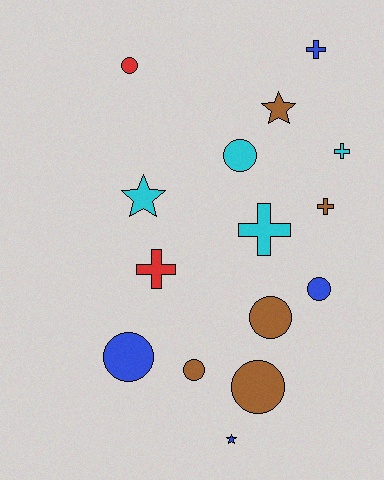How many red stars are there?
There are no red stars.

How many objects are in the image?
There are 15 objects.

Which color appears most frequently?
Brown, with 5 objects.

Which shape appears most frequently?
Circle, with 7 objects.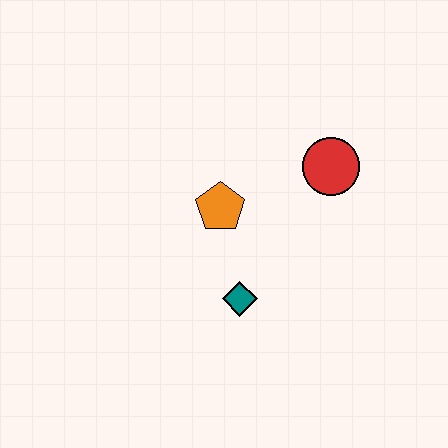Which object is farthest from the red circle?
The teal diamond is farthest from the red circle.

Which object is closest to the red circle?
The orange pentagon is closest to the red circle.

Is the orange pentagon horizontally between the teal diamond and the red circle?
No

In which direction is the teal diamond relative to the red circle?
The teal diamond is below the red circle.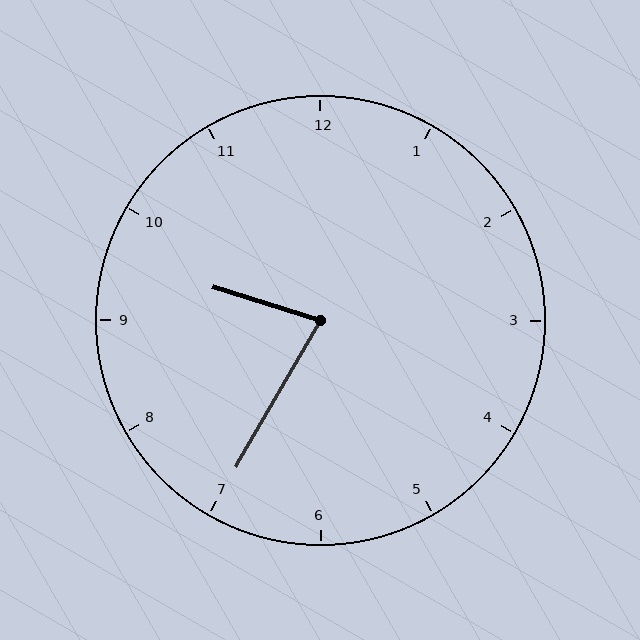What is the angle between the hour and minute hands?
Approximately 78 degrees.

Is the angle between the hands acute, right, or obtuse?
It is acute.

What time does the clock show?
9:35.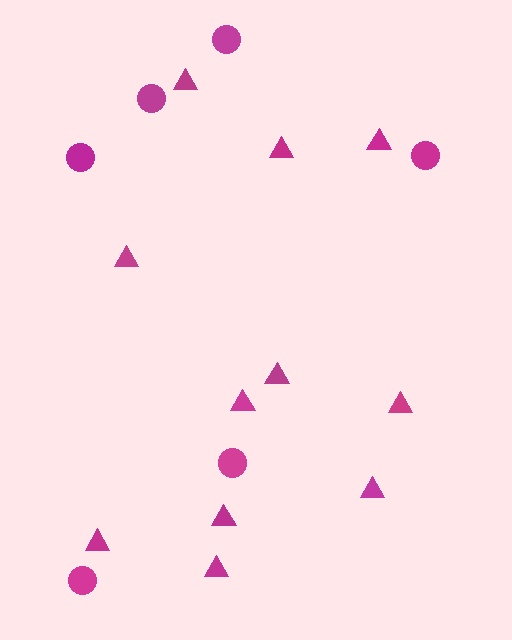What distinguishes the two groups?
There are 2 groups: one group of circles (6) and one group of triangles (11).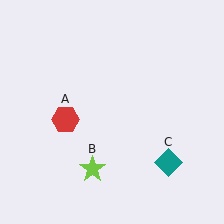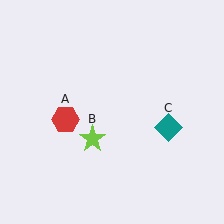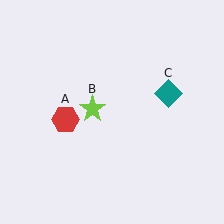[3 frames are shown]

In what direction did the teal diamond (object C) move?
The teal diamond (object C) moved up.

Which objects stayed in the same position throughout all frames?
Red hexagon (object A) remained stationary.